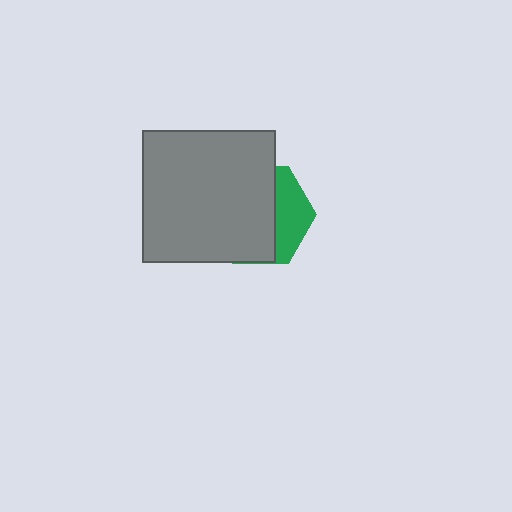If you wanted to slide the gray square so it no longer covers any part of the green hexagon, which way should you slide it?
Slide it left — that is the most direct way to separate the two shapes.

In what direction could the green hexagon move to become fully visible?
The green hexagon could move right. That would shift it out from behind the gray square entirely.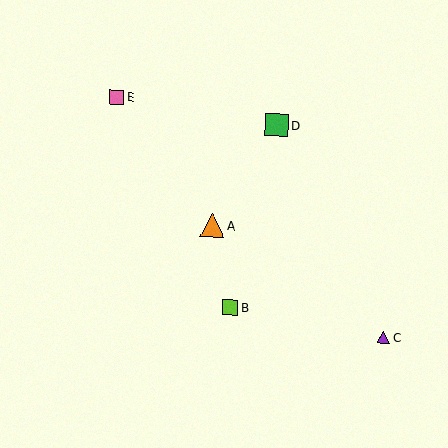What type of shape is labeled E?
Shape E is a pink square.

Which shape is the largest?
The orange triangle (labeled A) is the largest.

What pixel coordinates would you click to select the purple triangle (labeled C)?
Click at (383, 337) to select the purple triangle C.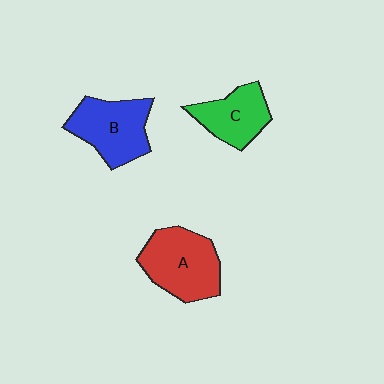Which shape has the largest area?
Shape A (red).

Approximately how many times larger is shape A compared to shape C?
Approximately 1.4 times.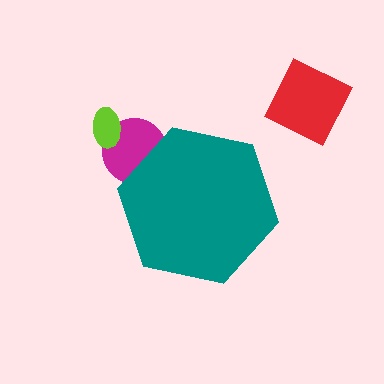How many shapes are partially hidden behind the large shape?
1 shape is partially hidden.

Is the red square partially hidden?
No, the red square is fully visible.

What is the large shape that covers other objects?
A teal hexagon.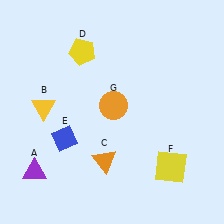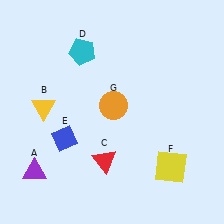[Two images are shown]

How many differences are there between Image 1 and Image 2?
There are 2 differences between the two images.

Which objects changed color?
C changed from orange to red. D changed from yellow to cyan.